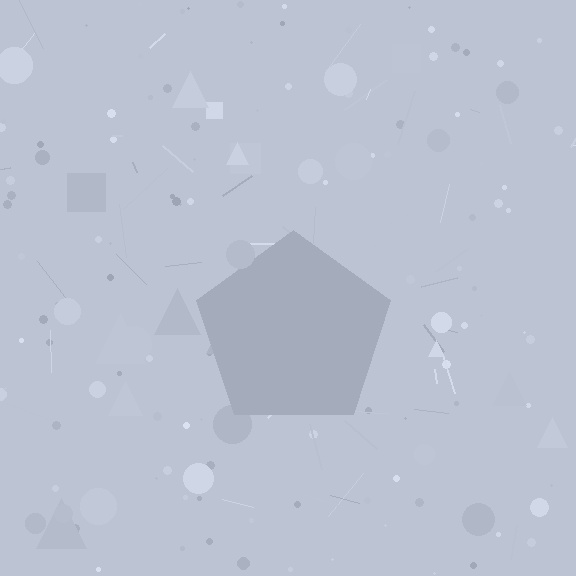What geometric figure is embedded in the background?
A pentagon is embedded in the background.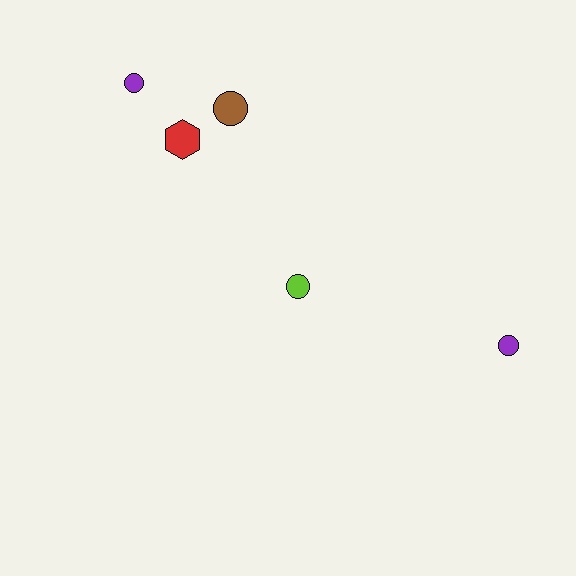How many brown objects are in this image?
There is 1 brown object.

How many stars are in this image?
There are no stars.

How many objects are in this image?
There are 5 objects.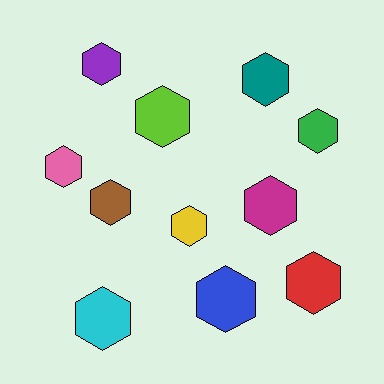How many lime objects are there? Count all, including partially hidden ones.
There is 1 lime object.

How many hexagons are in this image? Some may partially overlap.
There are 11 hexagons.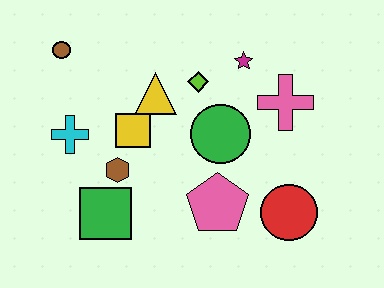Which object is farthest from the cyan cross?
The red circle is farthest from the cyan cross.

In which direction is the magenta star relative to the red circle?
The magenta star is above the red circle.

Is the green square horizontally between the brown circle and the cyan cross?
No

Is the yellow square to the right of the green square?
Yes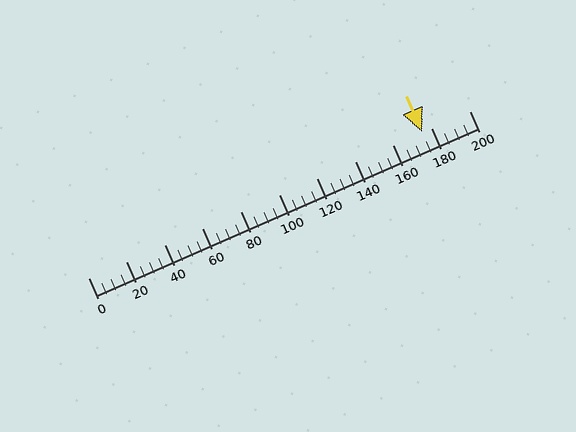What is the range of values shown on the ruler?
The ruler shows values from 0 to 200.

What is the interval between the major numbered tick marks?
The major tick marks are spaced 20 units apart.